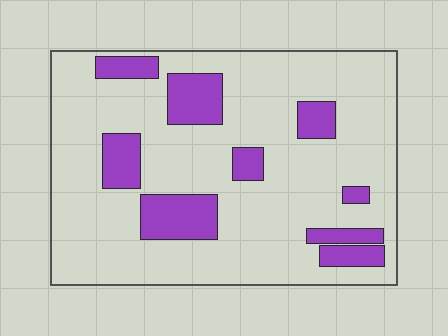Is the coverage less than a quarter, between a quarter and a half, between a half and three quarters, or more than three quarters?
Less than a quarter.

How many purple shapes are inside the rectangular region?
9.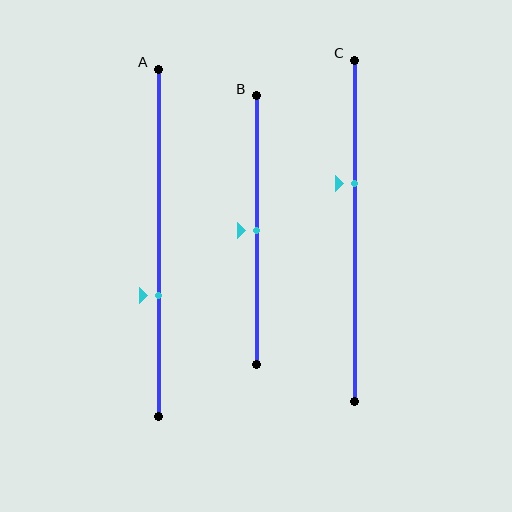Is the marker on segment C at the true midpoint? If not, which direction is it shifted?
No, the marker on segment C is shifted upward by about 14% of the segment length.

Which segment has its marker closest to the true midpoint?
Segment B has its marker closest to the true midpoint.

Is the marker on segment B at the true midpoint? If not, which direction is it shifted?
Yes, the marker on segment B is at the true midpoint.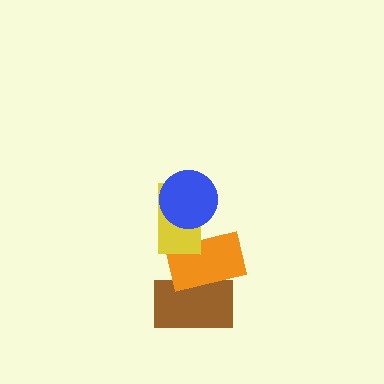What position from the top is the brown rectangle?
The brown rectangle is 4th from the top.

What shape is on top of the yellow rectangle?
The blue circle is on top of the yellow rectangle.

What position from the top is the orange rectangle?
The orange rectangle is 3rd from the top.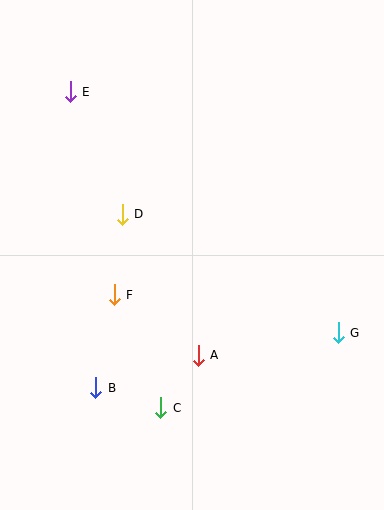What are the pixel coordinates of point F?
Point F is at (114, 295).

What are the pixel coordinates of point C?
Point C is at (161, 408).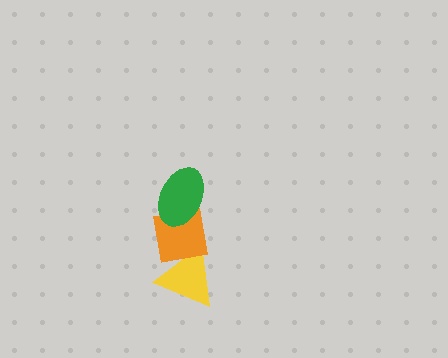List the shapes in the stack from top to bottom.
From top to bottom: the green ellipse, the orange square, the yellow triangle.